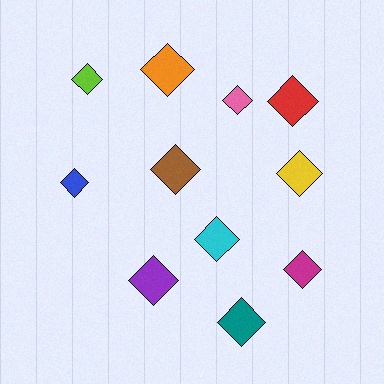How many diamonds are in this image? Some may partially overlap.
There are 11 diamonds.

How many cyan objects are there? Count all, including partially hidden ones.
There is 1 cyan object.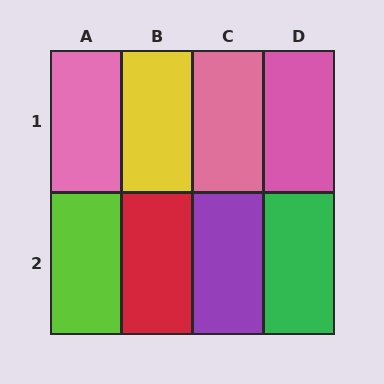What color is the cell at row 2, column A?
Lime.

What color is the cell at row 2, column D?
Green.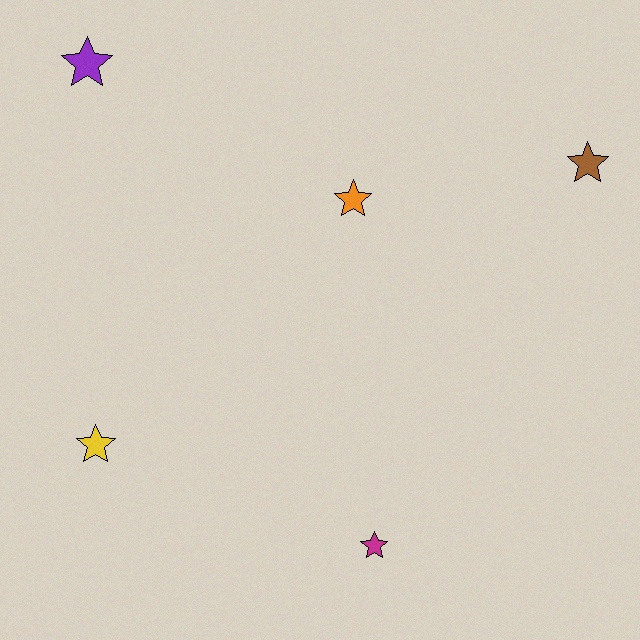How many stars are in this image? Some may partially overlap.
There are 5 stars.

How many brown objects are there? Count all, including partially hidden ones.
There is 1 brown object.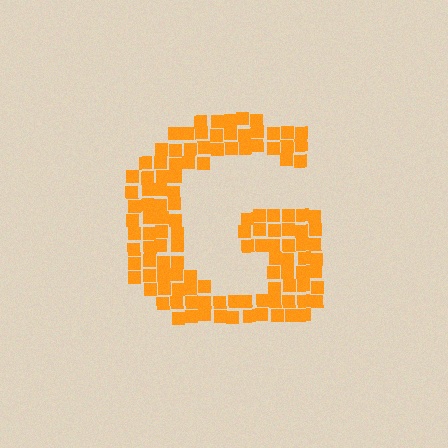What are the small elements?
The small elements are squares.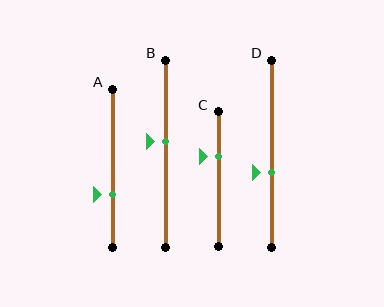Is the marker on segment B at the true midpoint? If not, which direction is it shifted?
No, the marker on segment B is shifted upward by about 6% of the segment length.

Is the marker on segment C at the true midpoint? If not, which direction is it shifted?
No, the marker on segment C is shifted upward by about 17% of the segment length.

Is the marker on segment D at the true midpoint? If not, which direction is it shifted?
No, the marker on segment D is shifted downward by about 10% of the segment length.